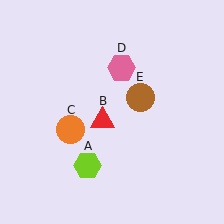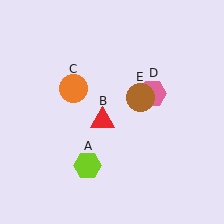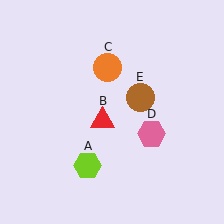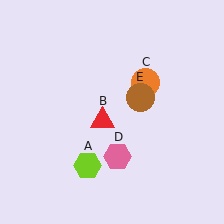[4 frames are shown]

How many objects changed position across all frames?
2 objects changed position: orange circle (object C), pink hexagon (object D).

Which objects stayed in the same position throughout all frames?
Lime hexagon (object A) and red triangle (object B) and brown circle (object E) remained stationary.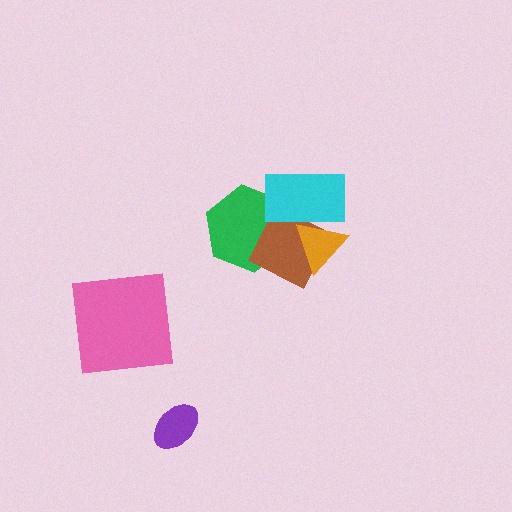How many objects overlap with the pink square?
0 objects overlap with the pink square.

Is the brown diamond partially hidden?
Yes, it is partially covered by another shape.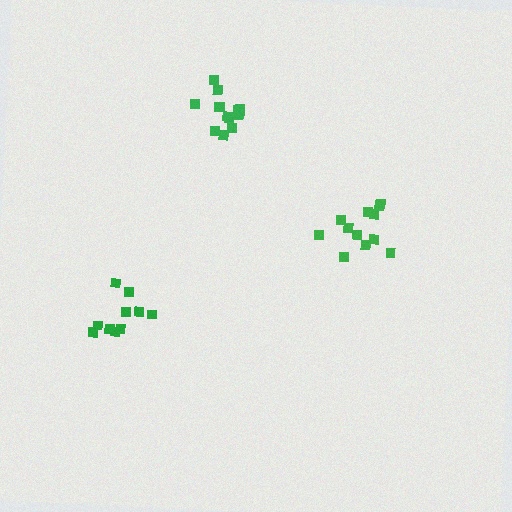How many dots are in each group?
Group 1: 10 dots, Group 2: 12 dots, Group 3: 14 dots (36 total).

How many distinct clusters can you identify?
There are 3 distinct clusters.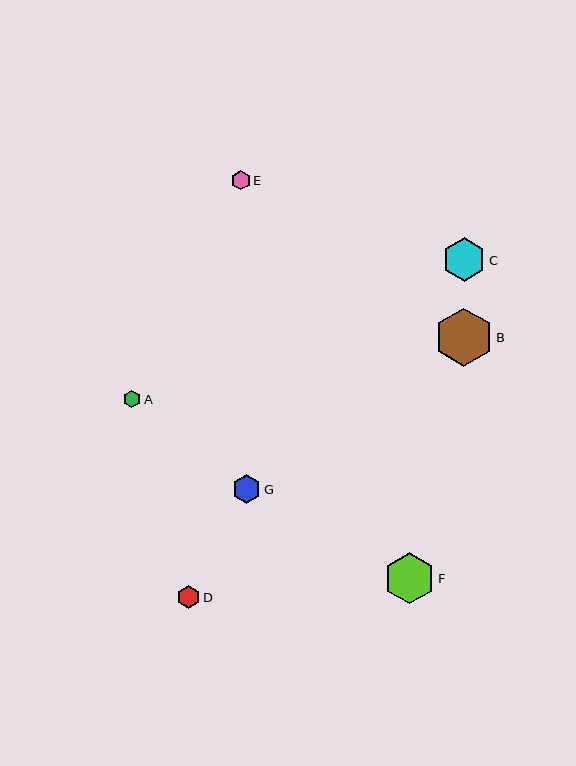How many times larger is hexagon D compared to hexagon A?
Hexagon D is approximately 1.3 times the size of hexagon A.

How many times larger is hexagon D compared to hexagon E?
Hexagon D is approximately 1.2 times the size of hexagon E.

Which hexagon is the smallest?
Hexagon A is the smallest with a size of approximately 18 pixels.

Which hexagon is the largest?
Hexagon B is the largest with a size of approximately 58 pixels.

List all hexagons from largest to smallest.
From largest to smallest: B, F, C, G, D, E, A.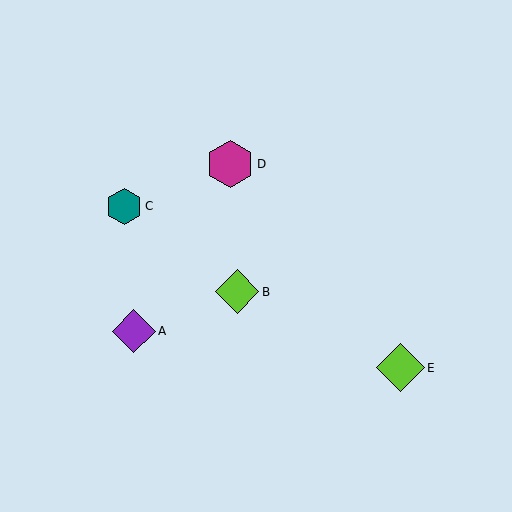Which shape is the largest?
The lime diamond (labeled E) is the largest.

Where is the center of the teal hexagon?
The center of the teal hexagon is at (124, 206).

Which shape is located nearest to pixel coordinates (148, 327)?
The purple diamond (labeled A) at (134, 331) is nearest to that location.